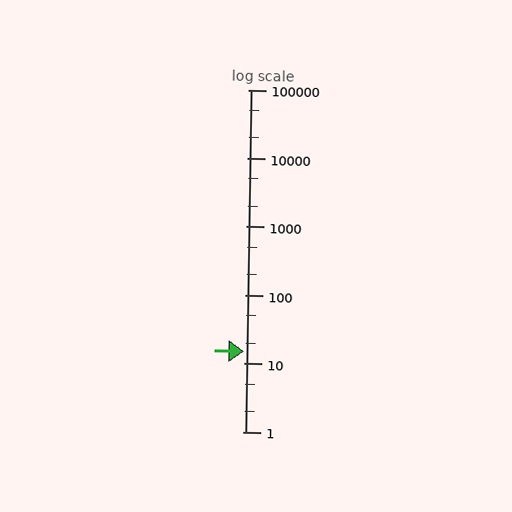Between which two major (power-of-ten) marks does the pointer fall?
The pointer is between 10 and 100.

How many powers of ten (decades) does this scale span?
The scale spans 5 decades, from 1 to 100000.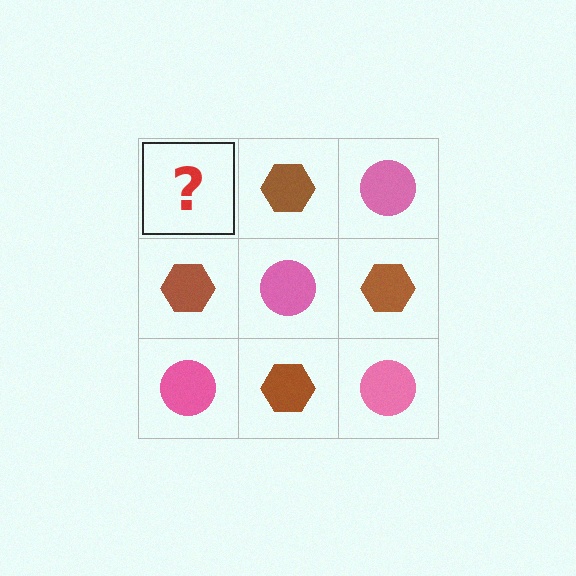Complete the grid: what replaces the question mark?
The question mark should be replaced with a pink circle.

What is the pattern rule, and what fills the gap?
The rule is that it alternates pink circle and brown hexagon in a checkerboard pattern. The gap should be filled with a pink circle.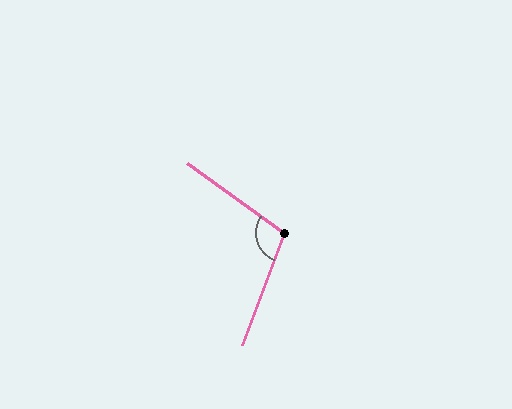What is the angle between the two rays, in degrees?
Approximately 105 degrees.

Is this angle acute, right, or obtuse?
It is obtuse.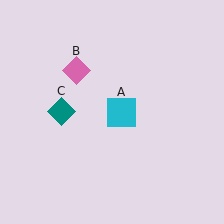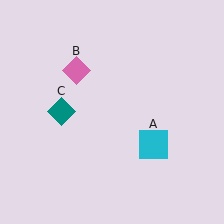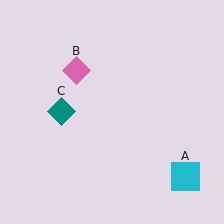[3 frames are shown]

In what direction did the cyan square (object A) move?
The cyan square (object A) moved down and to the right.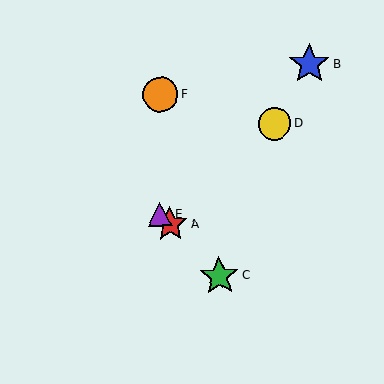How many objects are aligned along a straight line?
3 objects (A, C, E) are aligned along a straight line.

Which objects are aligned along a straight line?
Objects A, C, E are aligned along a straight line.